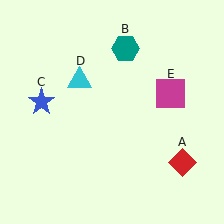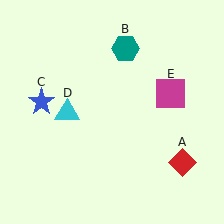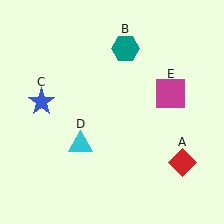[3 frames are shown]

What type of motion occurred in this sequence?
The cyan triangle (object D) rotated counterclockwise around the center of the scene.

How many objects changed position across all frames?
1 object changed position: cyan triangle (object D).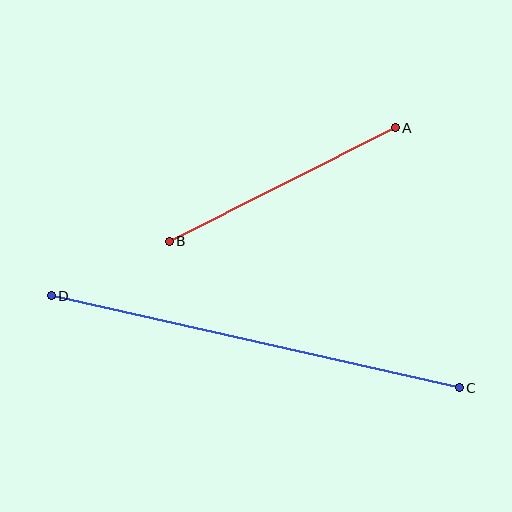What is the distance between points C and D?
The distance is approximately 418 pixels.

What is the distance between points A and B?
The distance is approximately 253 pixels.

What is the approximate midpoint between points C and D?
The midpoint is at approximately (255, 342) pixels.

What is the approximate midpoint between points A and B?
The midpoint is at approximately (282, 184) pixels.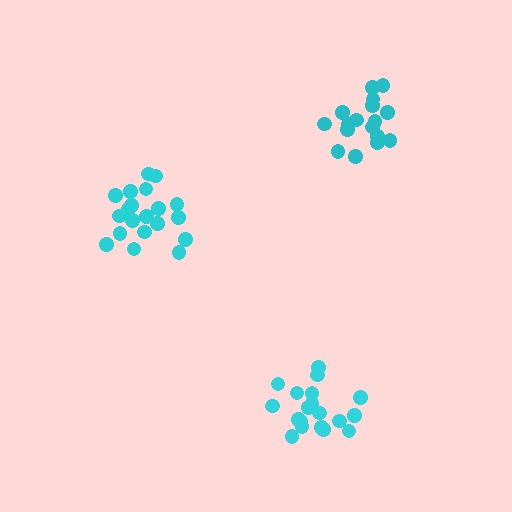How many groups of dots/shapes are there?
There are 3 groups.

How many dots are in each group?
Group 1: 20 dots, Group 2: 17 dots, Group 3: 19 dots (56 total).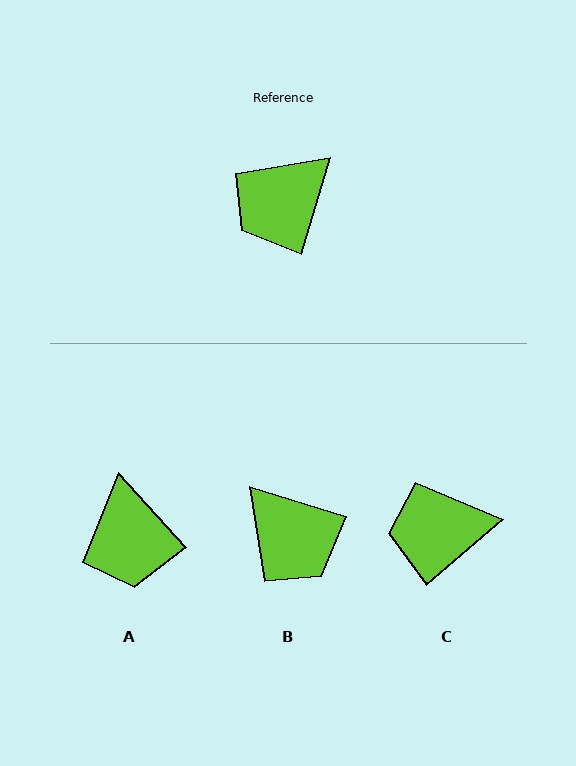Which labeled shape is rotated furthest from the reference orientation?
B, about 89 degrees away.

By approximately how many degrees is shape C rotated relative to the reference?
Approximately 32 degrees clockwise.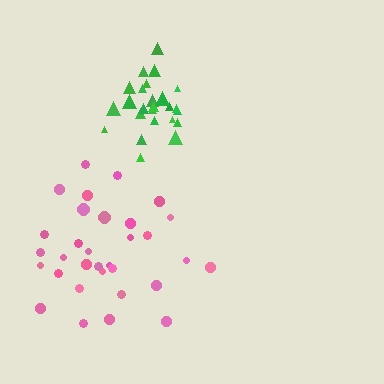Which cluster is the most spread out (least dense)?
Pink.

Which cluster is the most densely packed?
Green.